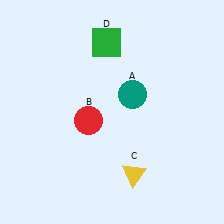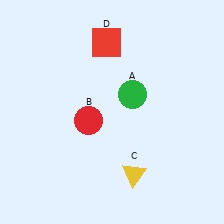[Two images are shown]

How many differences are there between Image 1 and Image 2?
There are 2 differences between the two images.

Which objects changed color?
A changed from teal to green. D changed from green to red.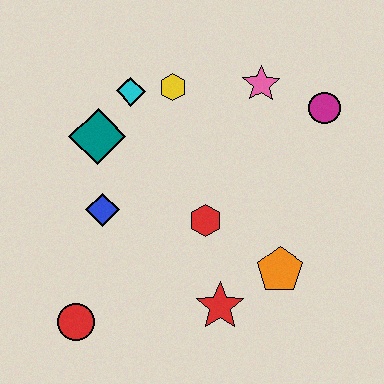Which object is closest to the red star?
The orange pentagon is closest to the red star.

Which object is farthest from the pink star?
The red circle is farthest from the pink star.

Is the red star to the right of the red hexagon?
Yes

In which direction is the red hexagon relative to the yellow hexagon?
The red hexagon is below the yellow hexagon.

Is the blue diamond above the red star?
Yes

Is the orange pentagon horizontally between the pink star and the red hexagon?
No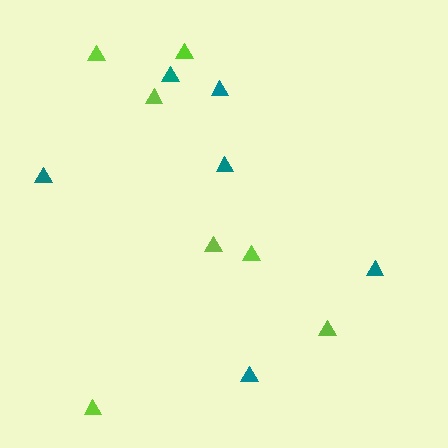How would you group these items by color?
There are 2 groups: one group of teal triangles (6) and one group of lime triangles (7).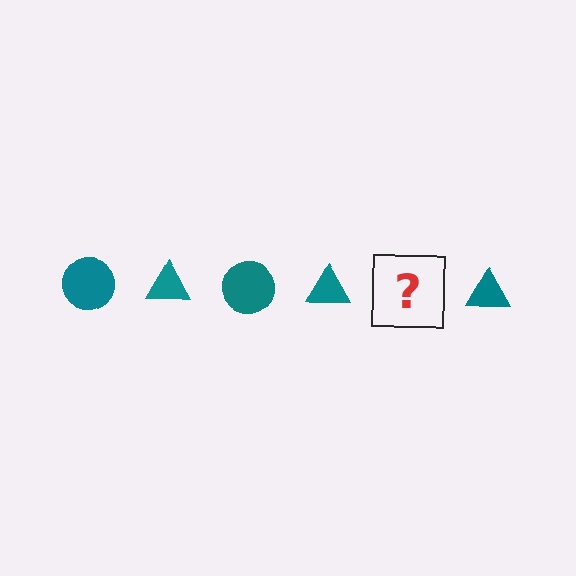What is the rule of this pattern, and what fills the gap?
The rule is that the pattern cycles through circle, triangle shapes in teal. The gap should be filled with a teal circle.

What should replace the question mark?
The question mark should be replaced with a teal circle.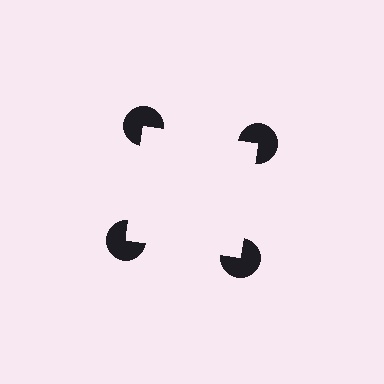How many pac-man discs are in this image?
There are 4 — one at each vertex of the illusory square.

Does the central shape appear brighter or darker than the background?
It typically appears slightly brighter than the background, even though no actual brightness change is drawn.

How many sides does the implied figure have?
4 sides.